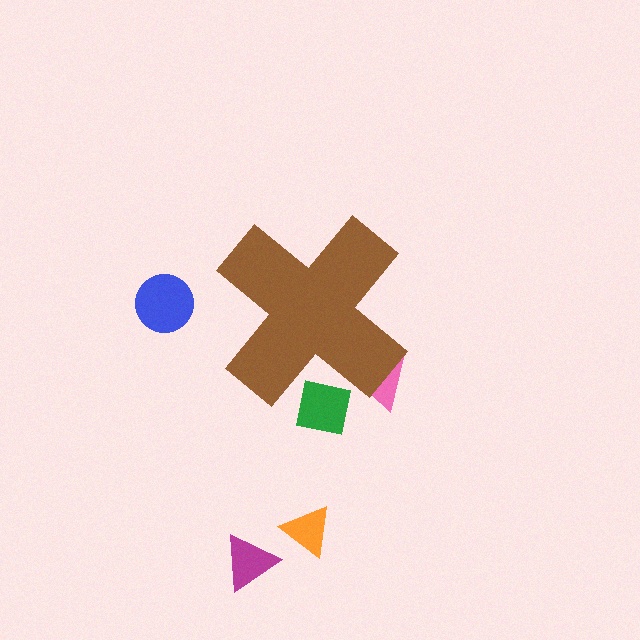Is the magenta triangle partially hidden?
No, the magenta triangle is fully visible.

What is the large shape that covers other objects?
A brown cross.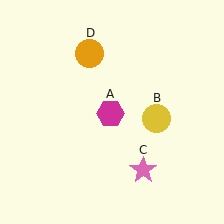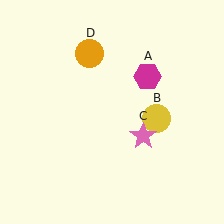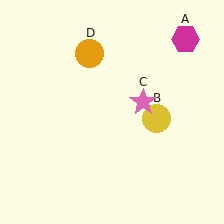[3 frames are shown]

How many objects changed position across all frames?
2 objects changed position: magenta hexagon (object A), pink star (object C).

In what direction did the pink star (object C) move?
The pink star (object C) moved up.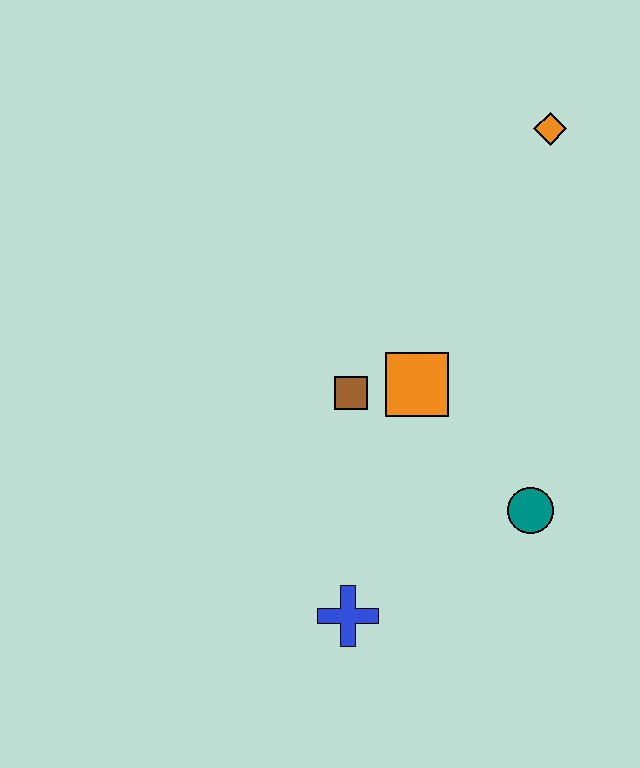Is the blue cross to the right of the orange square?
No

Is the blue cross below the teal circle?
Yes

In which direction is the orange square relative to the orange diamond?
The orange square is below the orange diamond.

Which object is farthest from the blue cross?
The orange diamond is farthest from the blue cross.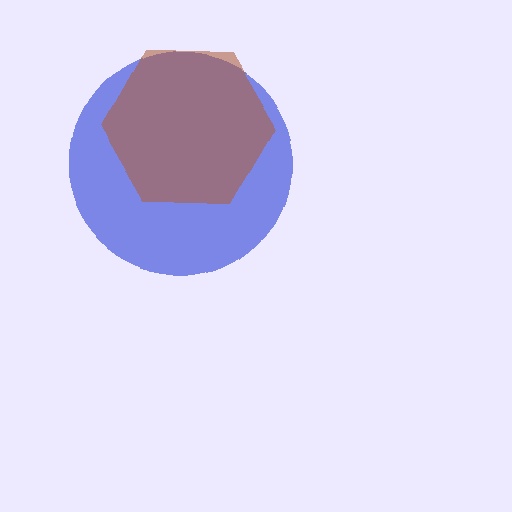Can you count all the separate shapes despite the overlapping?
Yes, there are 2 separate shapes.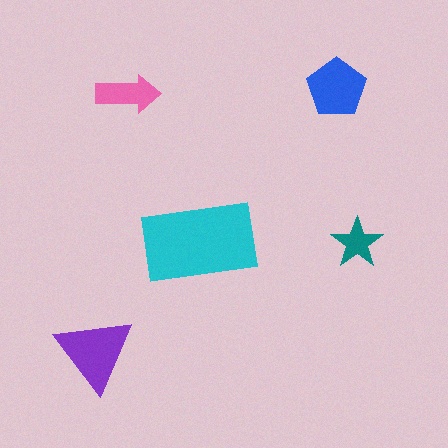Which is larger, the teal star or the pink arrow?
The pink arrow.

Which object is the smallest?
The teal star.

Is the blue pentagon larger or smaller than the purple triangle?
Smaller.